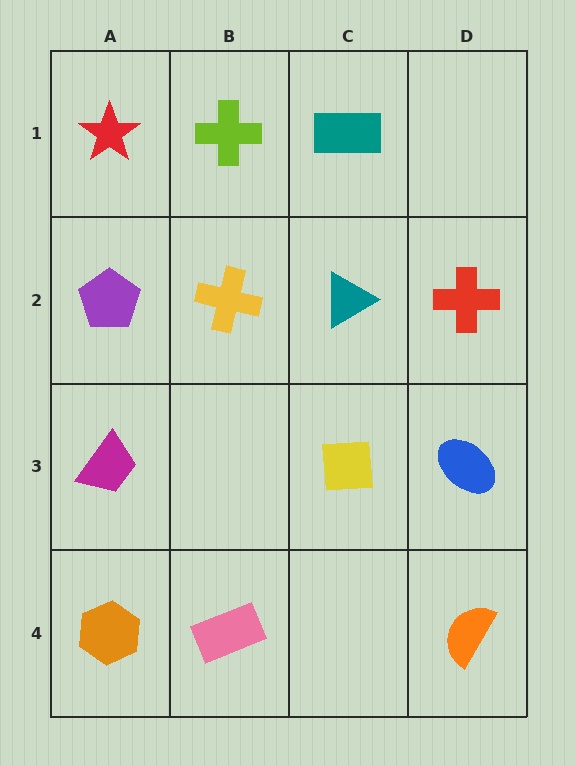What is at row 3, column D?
A blue ellipse.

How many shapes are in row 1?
3 shapes.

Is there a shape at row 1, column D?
No, that cell is empty.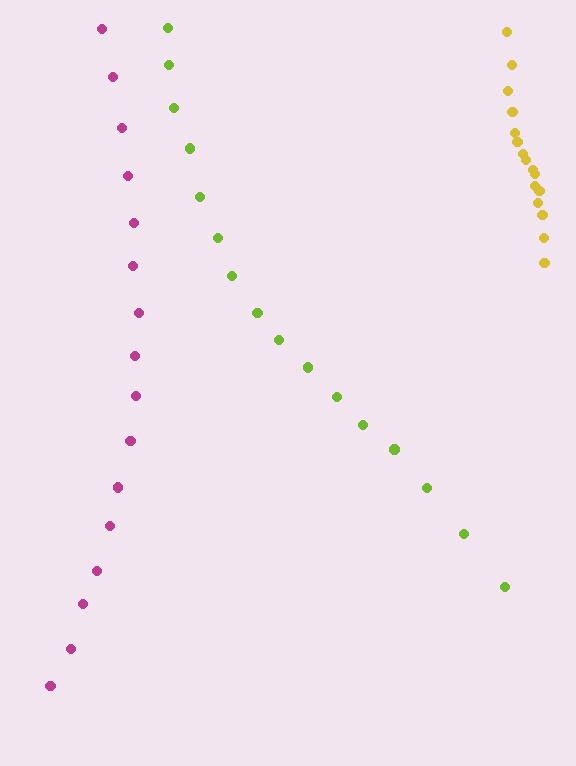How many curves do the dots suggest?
There are 3 distinct paths.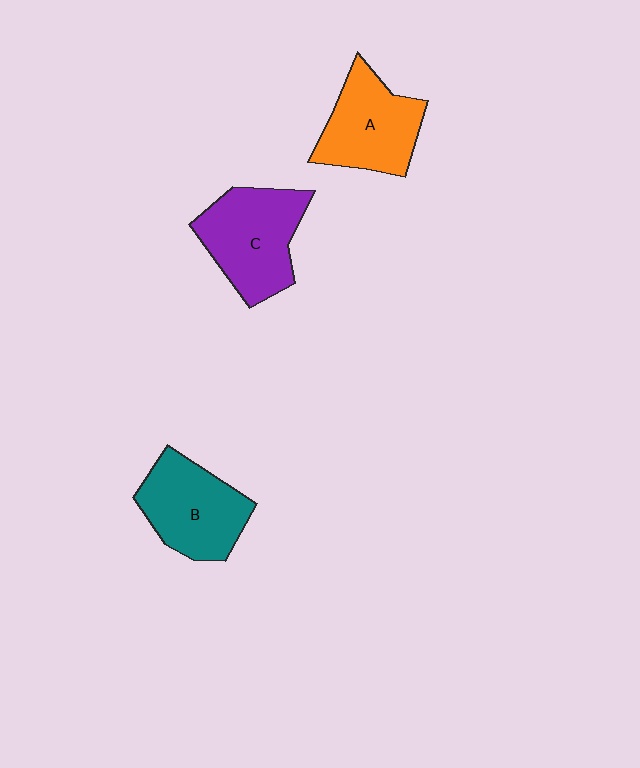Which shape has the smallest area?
Shape A (orange).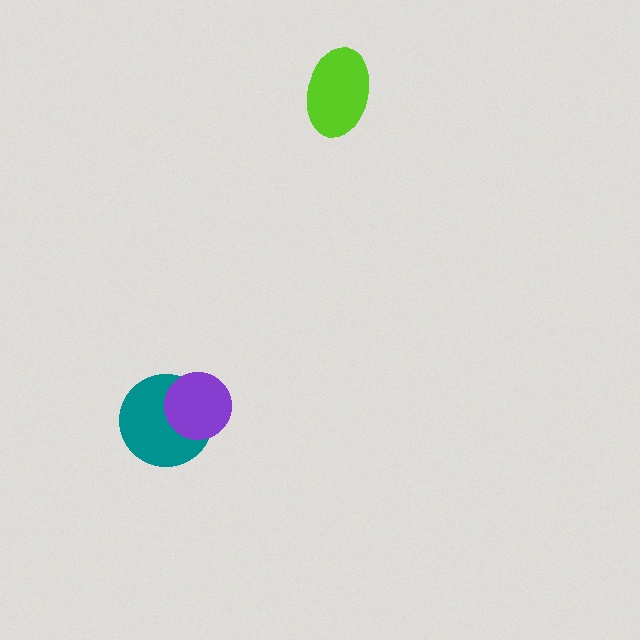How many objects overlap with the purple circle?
1 object overlaps with the purple circle.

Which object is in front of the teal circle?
The purple circle is in front of the teal circle.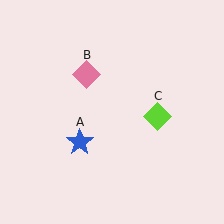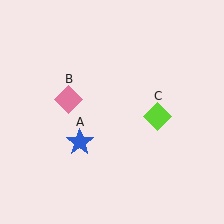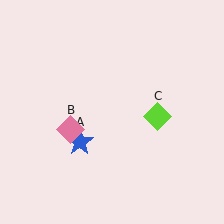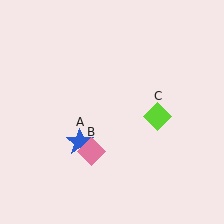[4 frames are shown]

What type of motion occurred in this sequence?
The pink diamond (object B) rotated counterclockwise around the center of the scene.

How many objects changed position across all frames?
1 object changed position: pink diamond (object B).